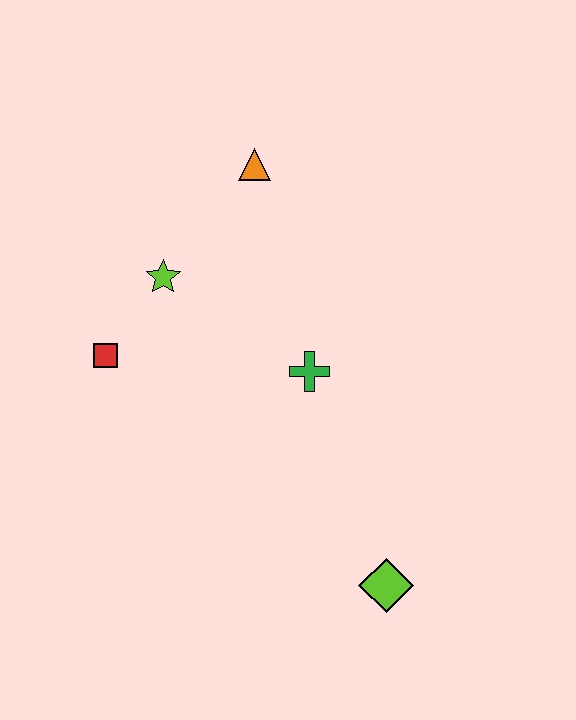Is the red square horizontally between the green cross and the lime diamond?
No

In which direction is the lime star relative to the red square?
The lime star is above the red square.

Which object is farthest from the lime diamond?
The orange triangle is farthest from the lime diamond.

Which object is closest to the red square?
The lime star is closest to the red square.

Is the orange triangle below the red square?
No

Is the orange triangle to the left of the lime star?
No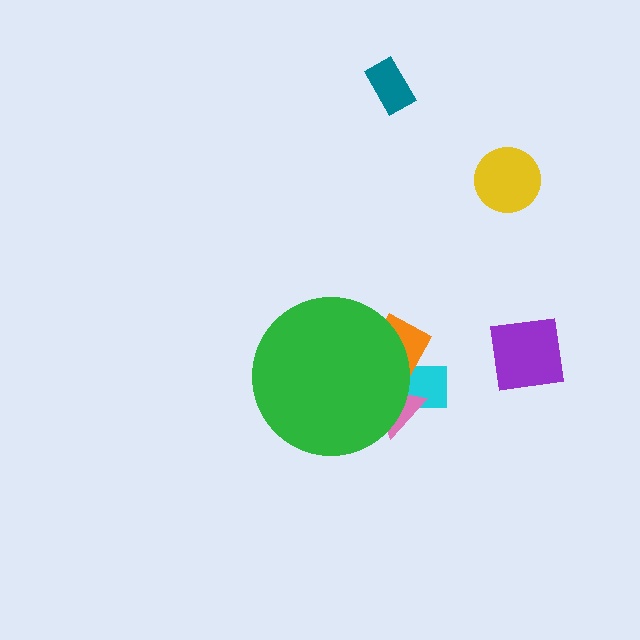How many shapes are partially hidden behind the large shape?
3 shapes are partially hidden.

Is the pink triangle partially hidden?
Yes, the pink triangle is partially hidden behind the green circle.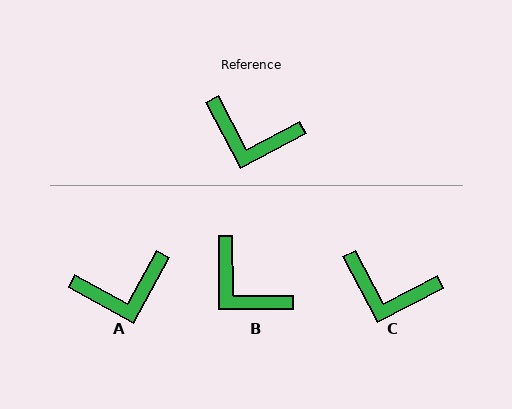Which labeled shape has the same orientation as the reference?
C.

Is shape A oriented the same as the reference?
No, it is off by about 34 degrees.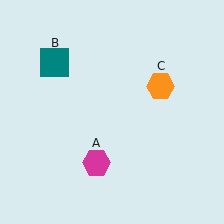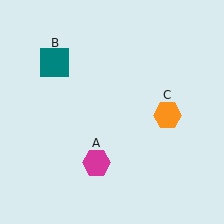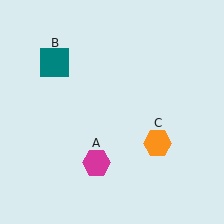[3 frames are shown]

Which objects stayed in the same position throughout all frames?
Magenta hexagon (object A) and teal square (object B) remained stationary.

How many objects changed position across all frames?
1 object changed position: orange hexagon (object C).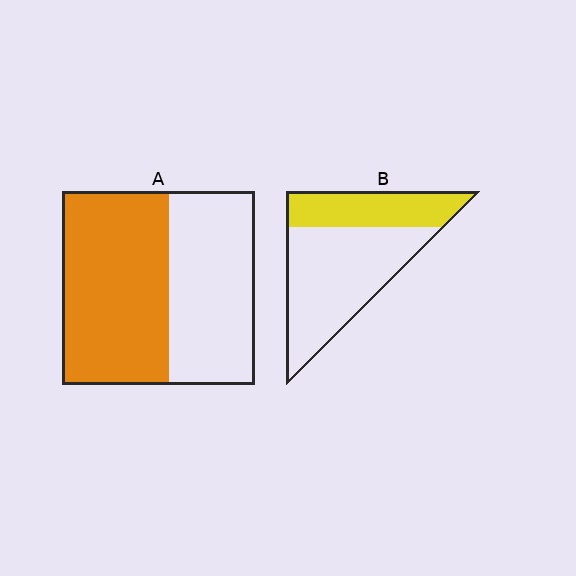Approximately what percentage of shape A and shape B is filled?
A is approximately 55% and B is approximately 35%.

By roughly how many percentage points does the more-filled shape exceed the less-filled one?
By roughly 20 percentage points (A over B).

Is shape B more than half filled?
No.